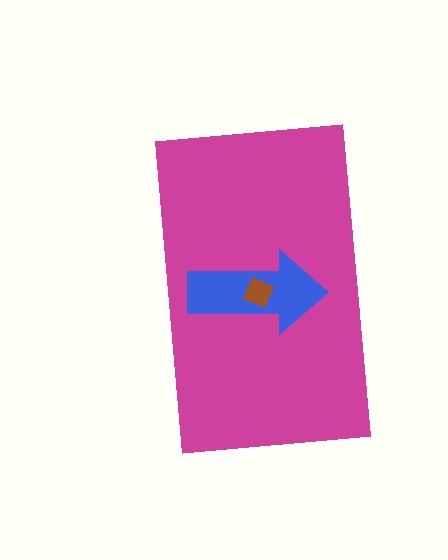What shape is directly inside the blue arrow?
The brown diamond.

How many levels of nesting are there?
3.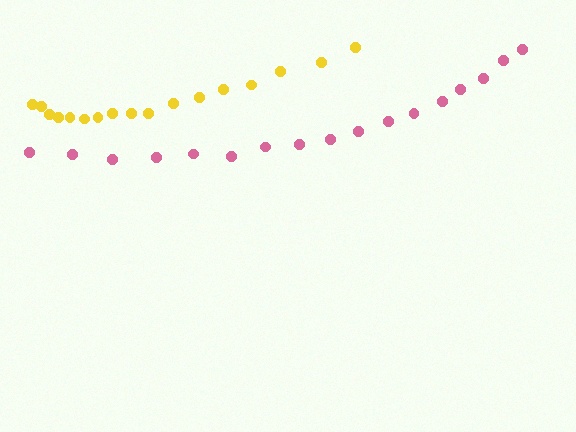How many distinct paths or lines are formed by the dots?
There are 2 distinct paths.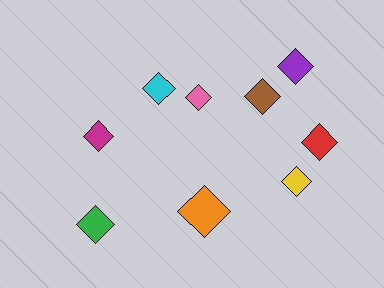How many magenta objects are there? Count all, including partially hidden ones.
There is 1 magenta object.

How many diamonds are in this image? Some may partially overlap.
There are 9 diamonds.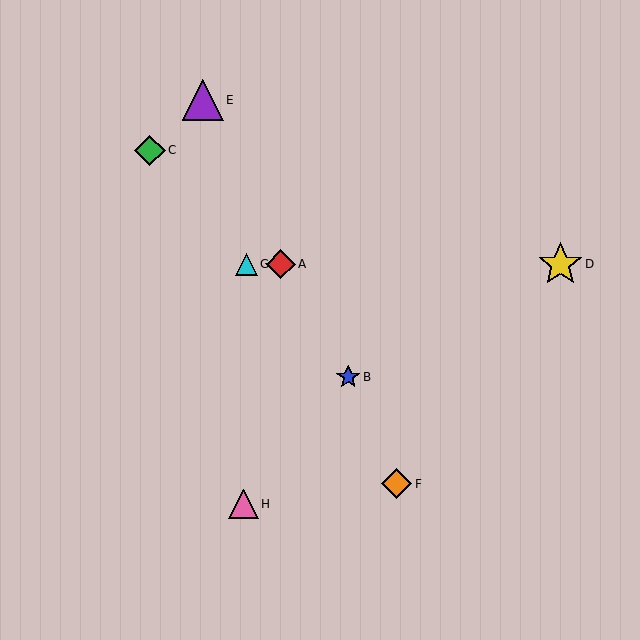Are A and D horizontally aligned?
Yes, both are at y≈264.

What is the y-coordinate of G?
Object G is at y≈264.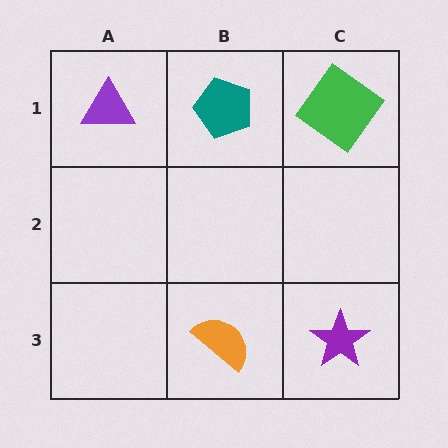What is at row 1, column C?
A green diamond.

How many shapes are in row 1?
3 shapes.